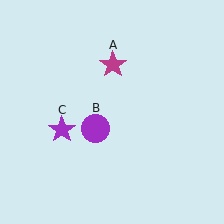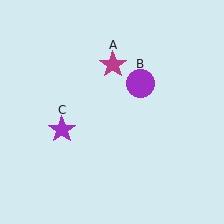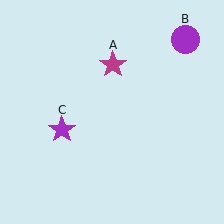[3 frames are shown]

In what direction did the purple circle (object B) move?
The purple circle (object B) moved up and to the right.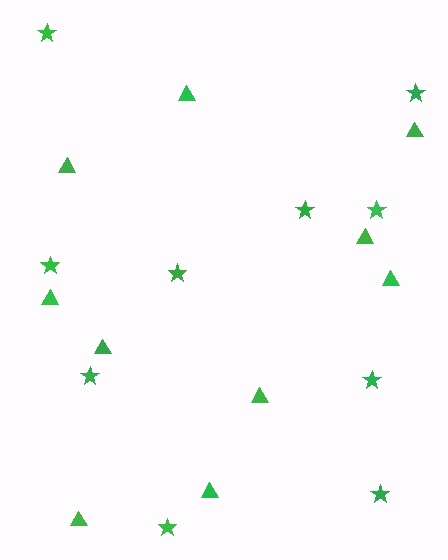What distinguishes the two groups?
There are 2 groups: one group of triangles (10) and one group of stars (10).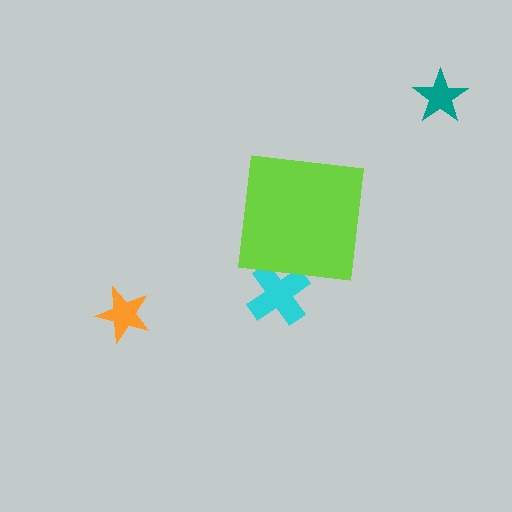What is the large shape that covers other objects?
A lime square.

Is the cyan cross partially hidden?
Yes, the cyan cross is partially hidden behind the lime square.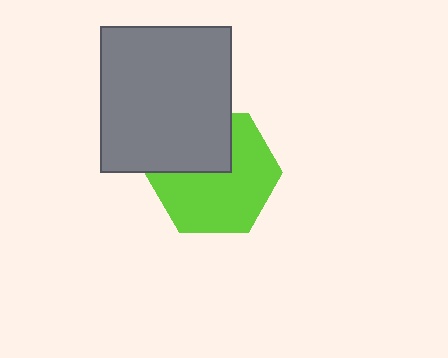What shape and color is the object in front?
The object in front is a gray rectangle.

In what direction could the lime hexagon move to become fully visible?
The lime hexagon could move down. That would shift it out from behind the gray rectangle entirely.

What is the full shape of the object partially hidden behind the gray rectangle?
The partially hidden object is a lime hexagon.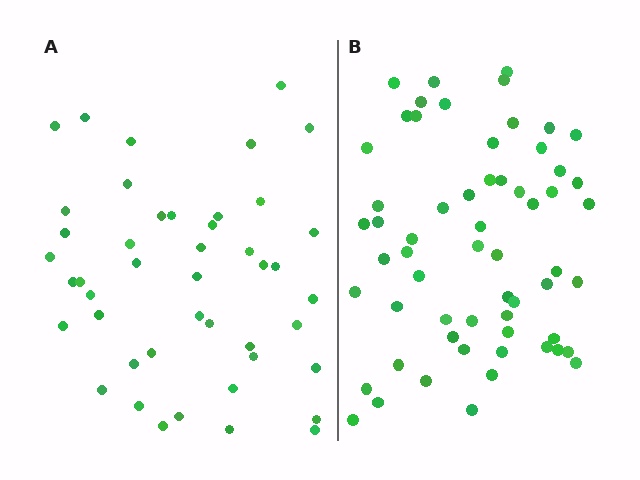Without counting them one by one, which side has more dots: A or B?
Region B (the right region) has more dots.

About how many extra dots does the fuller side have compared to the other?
Region B has approximately 15 more dots than region A.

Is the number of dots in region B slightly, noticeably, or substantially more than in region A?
Region B has noticeably more, but not dramatically so. The ratio is roughly 1.3 to 1.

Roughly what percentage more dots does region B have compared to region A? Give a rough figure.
About 35% more.